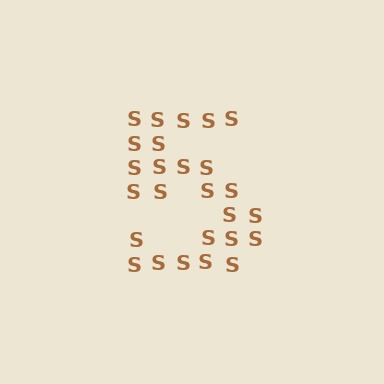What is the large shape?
The large shape is the digit 5.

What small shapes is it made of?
It is made of small letter S's.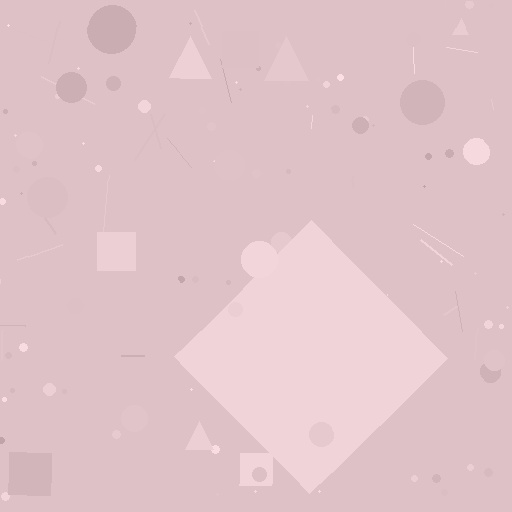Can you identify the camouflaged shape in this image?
The camouflaged shape is a diamond.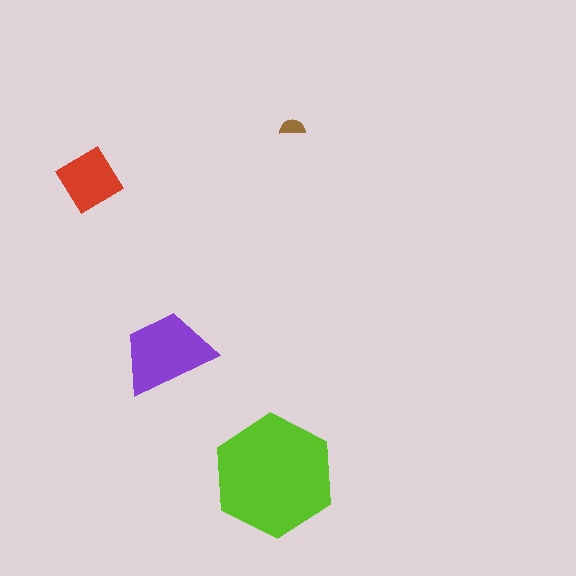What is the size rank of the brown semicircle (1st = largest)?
4th.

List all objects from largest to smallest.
The lime hexagon, the purple trapezoid, the red diamond, the brown semicircle.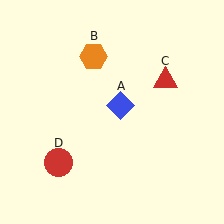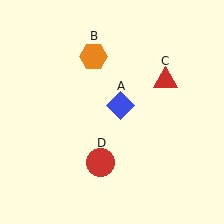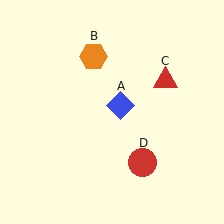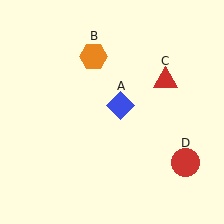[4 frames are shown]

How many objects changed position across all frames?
1 object changed position: red circle (object D).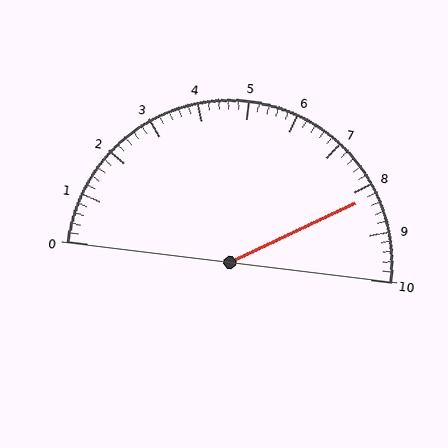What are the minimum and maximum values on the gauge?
The gauge ranges from 0 to 10.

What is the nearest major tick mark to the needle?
The nearest major tick mark is 8.